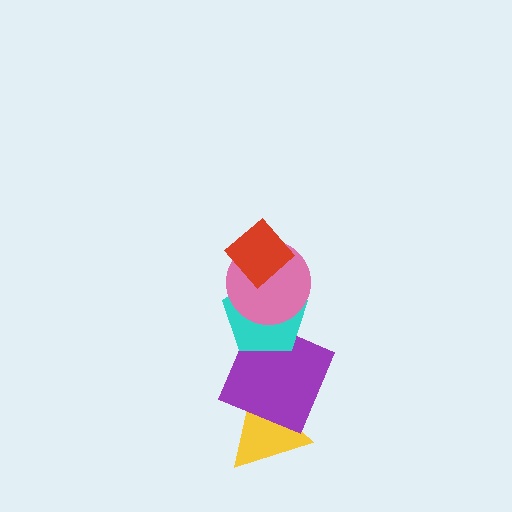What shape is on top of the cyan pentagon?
The pink circle is on top of the cyan pentagon.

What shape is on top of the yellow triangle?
The purple square is on top of the yellow triangle.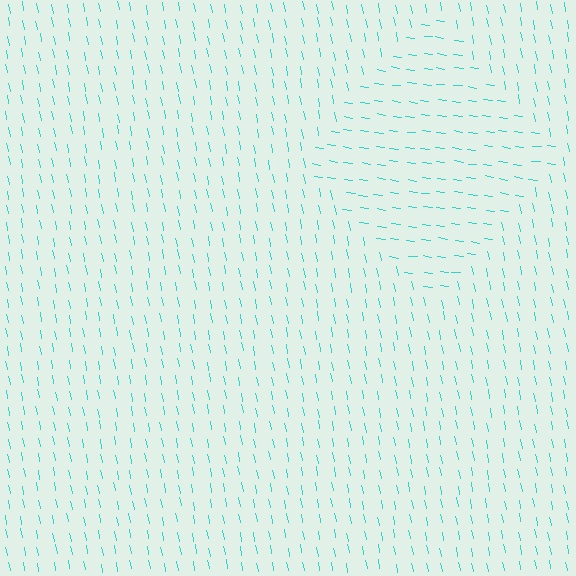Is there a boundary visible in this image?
Yes, there is a texture boundary formed by a change in line orientation.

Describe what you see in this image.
The image is filled with small cyan line segments. A diamond region in the image has lines oriented differently from the surrounding lines, creating a visible texture boundary.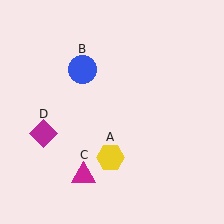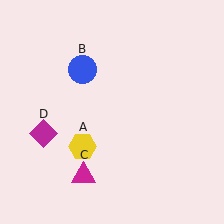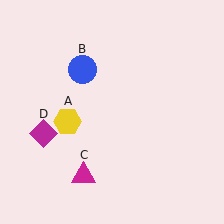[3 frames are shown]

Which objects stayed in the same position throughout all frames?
Blue circle (object B) and magenta triangle (object C) and magenta diamond (object D) remained stationary.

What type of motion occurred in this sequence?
The yellow hexagon (object A) rotated clockwise around the center of the scene.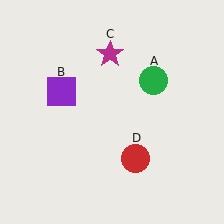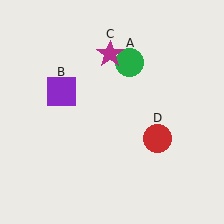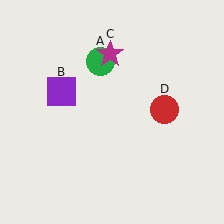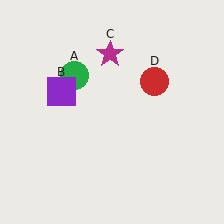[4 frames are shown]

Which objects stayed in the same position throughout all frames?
Purple square (object B) and magenta star (object C) remained stationary.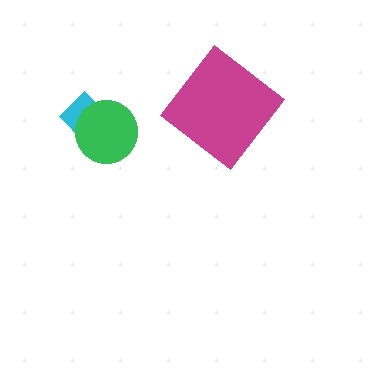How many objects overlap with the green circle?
1 object overlaps with the green circle.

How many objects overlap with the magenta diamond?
0 objects overlap with the magenta diamond.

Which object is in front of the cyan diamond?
The green circle is in front of the cyan diamond.